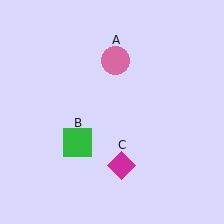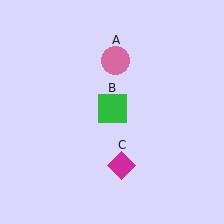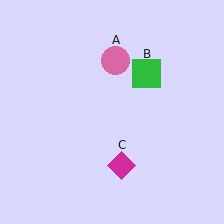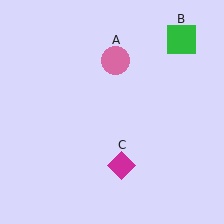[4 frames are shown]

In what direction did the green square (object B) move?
The green square (object B) moved up and to the right.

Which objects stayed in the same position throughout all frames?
Pink circle (object A) and magenta diamond (object C) remained stationary.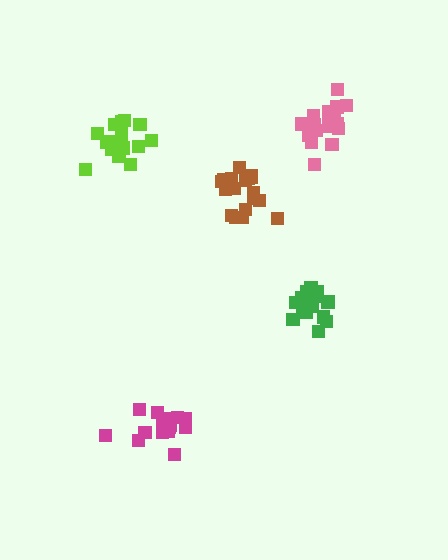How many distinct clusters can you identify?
There are 5 distinct clusters.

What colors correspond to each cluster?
The clusters are colored: brown, magenta, lime, green, pink.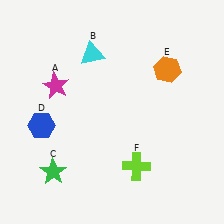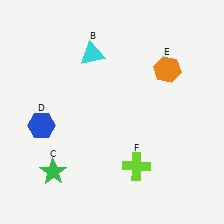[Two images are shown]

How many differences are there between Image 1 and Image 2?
There is 1 difference between the two images.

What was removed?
The magenta star (A) was removed in Image 2.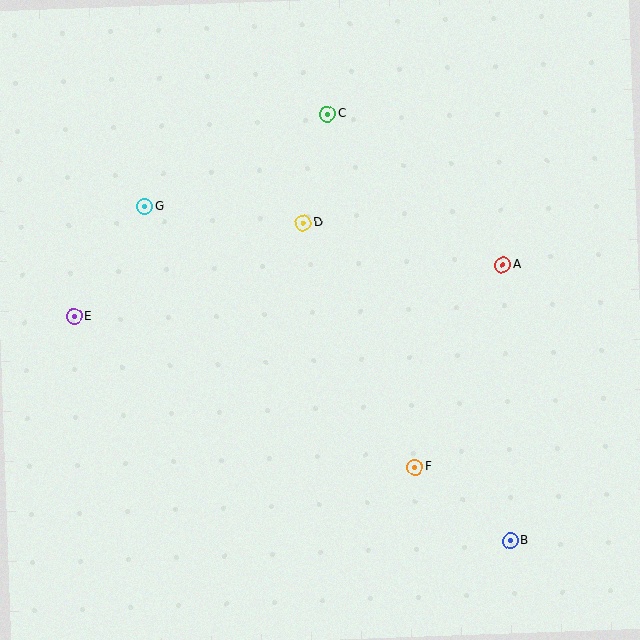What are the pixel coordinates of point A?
Point A is at (503, 265).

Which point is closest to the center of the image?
Point D at (303, 223) is closest to the center.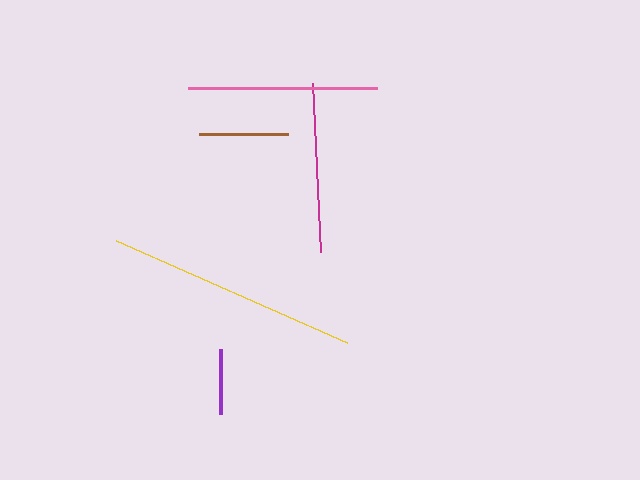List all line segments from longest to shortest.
From longest to shortest: yellow, pink, magenta, brown, purple.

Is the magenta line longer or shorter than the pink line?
The pink line is longer than the magenta line.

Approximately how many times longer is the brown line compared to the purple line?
The brown line is approximately 1.4 times the length of the purple line.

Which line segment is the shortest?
The purple line is the shortest at approximately 65 pixels.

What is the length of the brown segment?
The brown segment is approximately 89 pixels long.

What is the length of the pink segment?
The pink segment is approximately 189 pixels long.